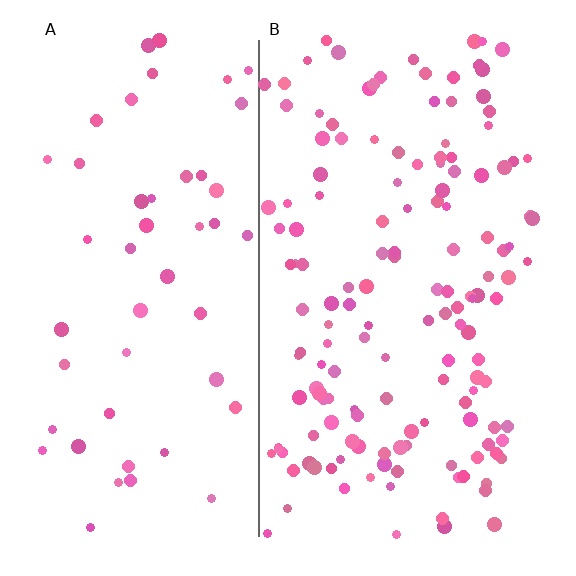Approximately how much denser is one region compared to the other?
Approximately 3.0× — region B over region A.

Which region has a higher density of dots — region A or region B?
B (the right).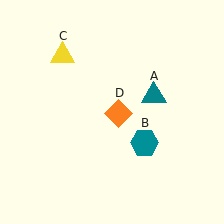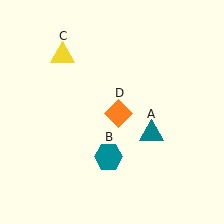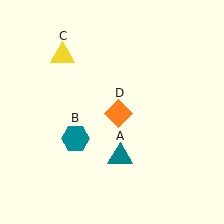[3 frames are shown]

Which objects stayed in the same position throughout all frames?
Yellow triangle (object C) and orange diamond (object D) remained stationary.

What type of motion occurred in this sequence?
The teal triangle (object A), teal hexagon (object B) rotated clockwise around the center of the scene.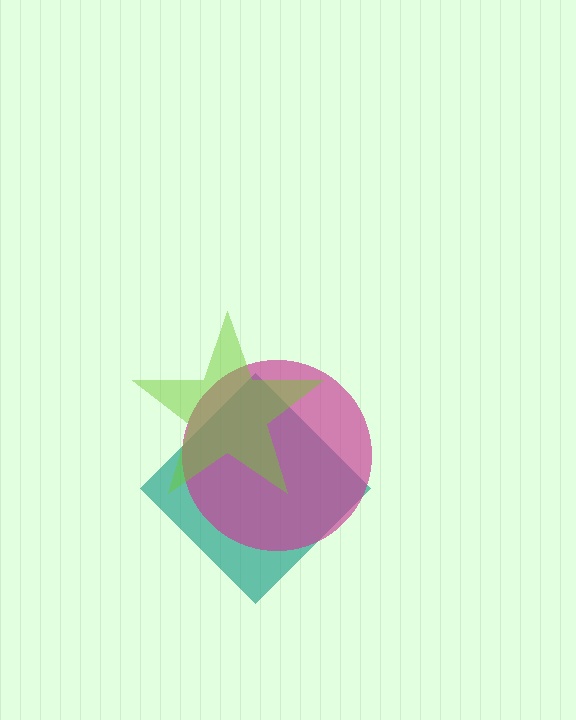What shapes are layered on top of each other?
The layered shapes are: a teal diamond, a magenta circle, a lime star.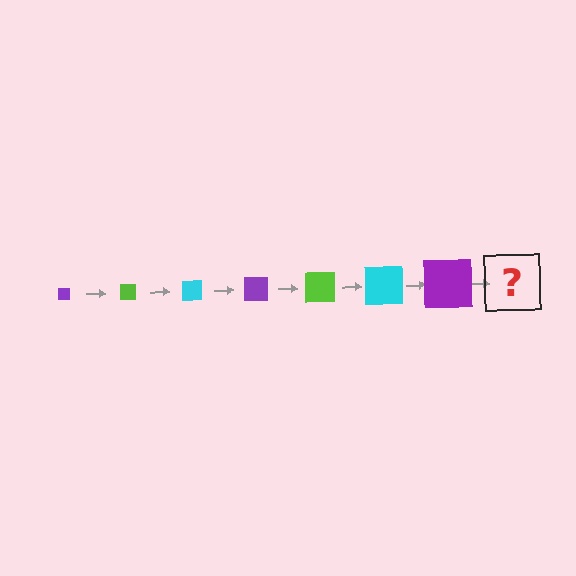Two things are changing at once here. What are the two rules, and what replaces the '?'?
The two rules are that the square grows larger each step and the color cycles through purple, lime, and cyan. The '?' should be a lime square, larger than the previous one.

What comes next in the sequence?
The next element should be a lime square, larger than the previous one.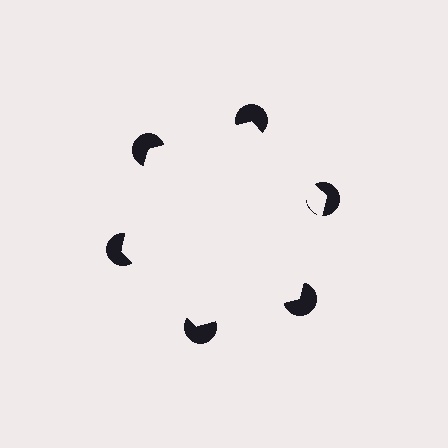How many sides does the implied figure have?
6 sides.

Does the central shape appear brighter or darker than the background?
It typically appears slightly brighter than the background, even though no actual brightness change is drawn.